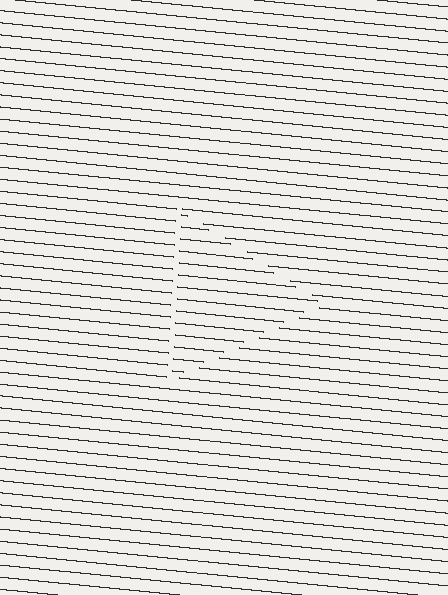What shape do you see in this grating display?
An illusory triangle. The interior of the shape contains the same grating, shifted by half a period — the contour is defined by the phase discontinuity where line-ends from the inner and outer gratings abut.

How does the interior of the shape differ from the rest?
The interior of the shape contains the same grating, shifted by half a period — the contour is defined by the phase discontinuity where line-ends from the inner and outer gratings abut.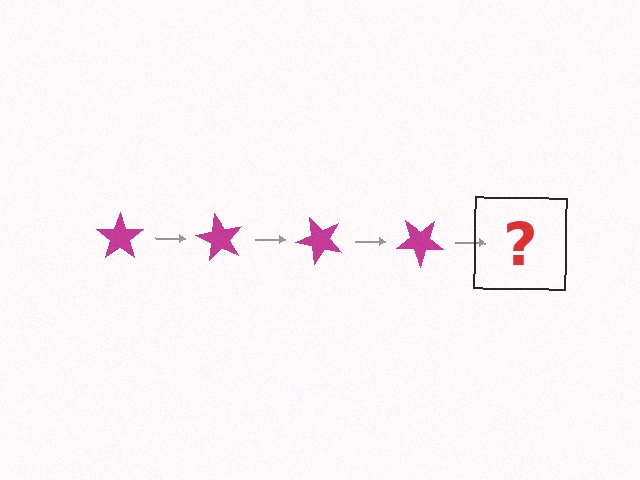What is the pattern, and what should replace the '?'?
The pattern is that the star rotates 60 degrees each step. The '?' should be a magenta star rotated 240 degrees.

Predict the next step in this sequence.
The next step is a magenta star rotated 240 degrees.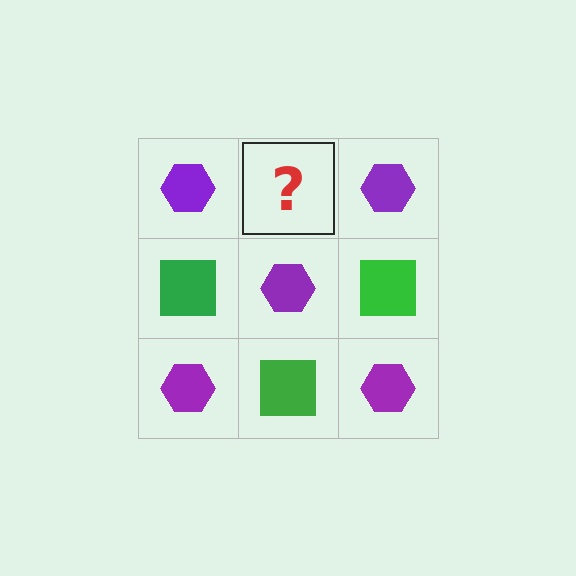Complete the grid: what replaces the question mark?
The question mark should be replaced with a green square.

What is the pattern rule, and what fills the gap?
The rule is that it alternates purple hexagon and green square in a checkerboard pattern. The gap should be filled with a green square.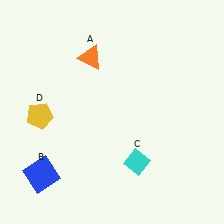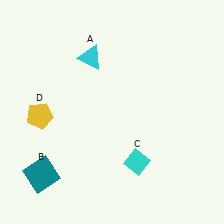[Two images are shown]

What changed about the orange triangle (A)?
In Image 1, A is orange. In Image 2, it changed to cyan.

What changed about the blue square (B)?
In Image 1, B is blue. In Image 2, it changed to teal.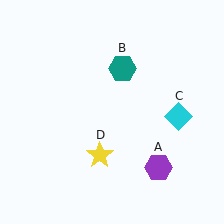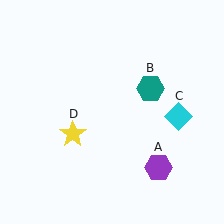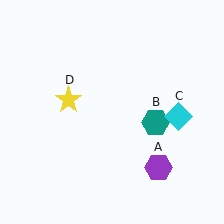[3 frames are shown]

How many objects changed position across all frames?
2 objects changed position: teal hexagon (object B), yellow star (object D).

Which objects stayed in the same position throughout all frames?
Purple hexagon (object A) and cyan diamond (object C) remained stationary.